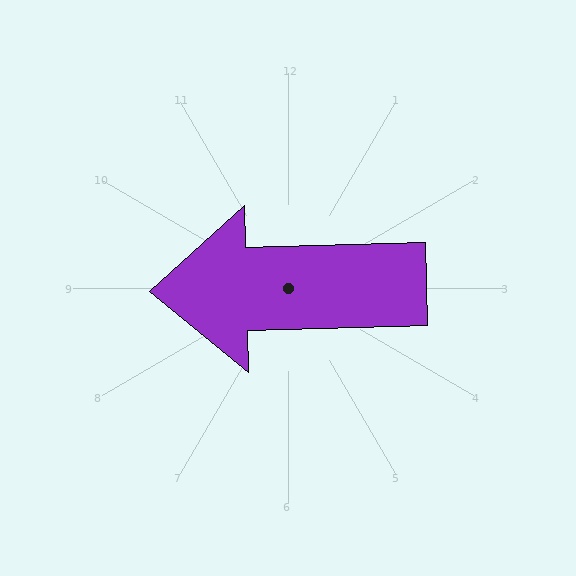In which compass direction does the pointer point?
West.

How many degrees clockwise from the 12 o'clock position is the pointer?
Approximately 268 degrees.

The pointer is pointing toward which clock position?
Roughly 9 o'clock.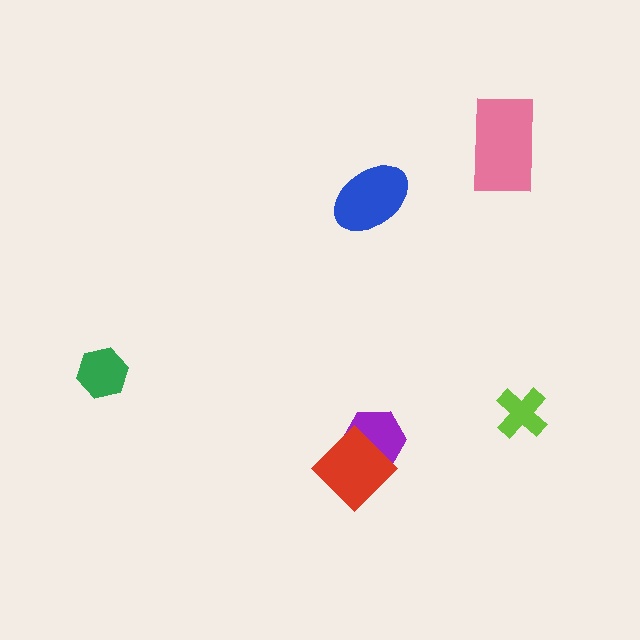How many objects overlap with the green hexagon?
0 objects overlap with the green hexagon.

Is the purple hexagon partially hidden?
Yes, it is partially covered by another shape.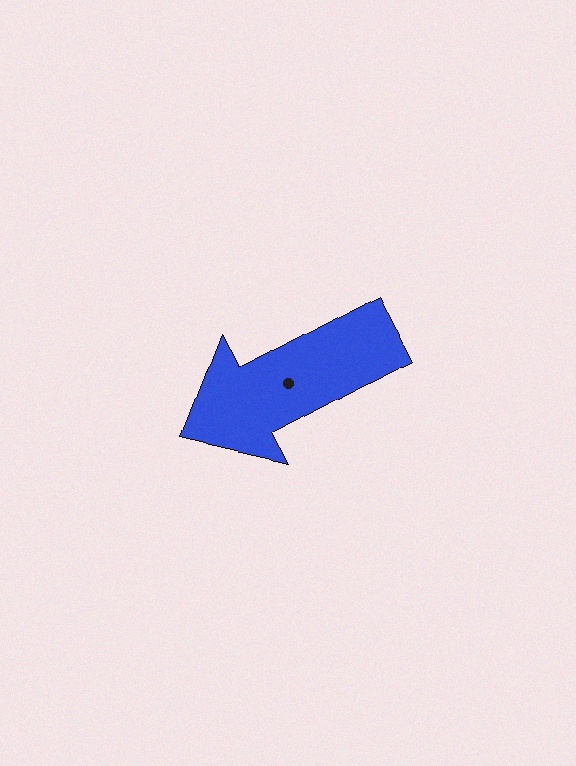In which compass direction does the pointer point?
Southwest.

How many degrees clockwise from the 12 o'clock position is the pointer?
Approximately 242 degrees.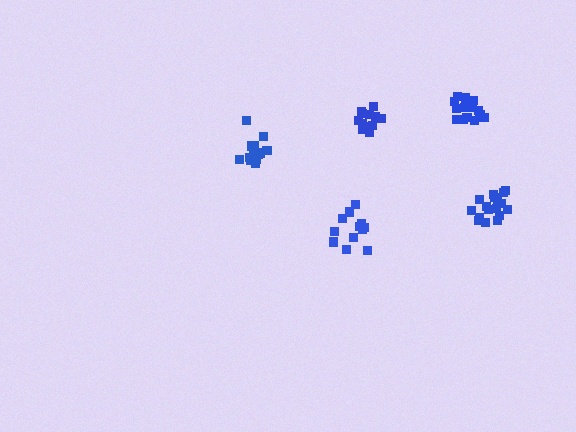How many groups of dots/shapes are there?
There are 5 groups.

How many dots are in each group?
Group 1: 13 dots, Group 2: 14 dots, Group 3: 16 dots, Group 4: 17 dots, Group 5: 17 dots (77 total).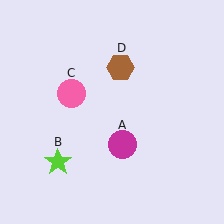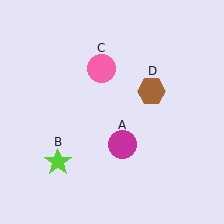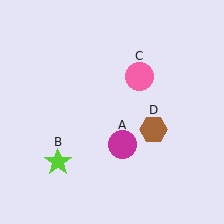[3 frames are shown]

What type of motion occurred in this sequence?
The pink circle (object C), brown hexagon (object D) rotated clockwise around the center of the scene.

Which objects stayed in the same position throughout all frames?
Magenta circle (object A) and lime star (object B) remained stationary.